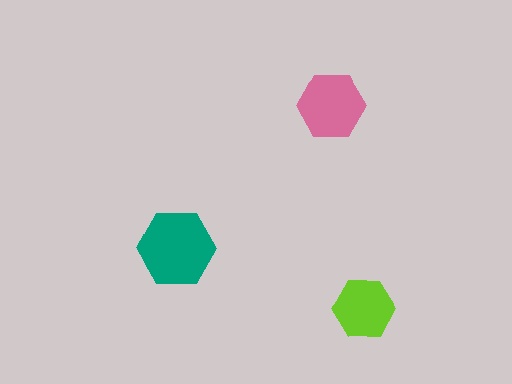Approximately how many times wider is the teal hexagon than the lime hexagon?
About 1.5 times wider.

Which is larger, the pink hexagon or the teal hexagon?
The teal one.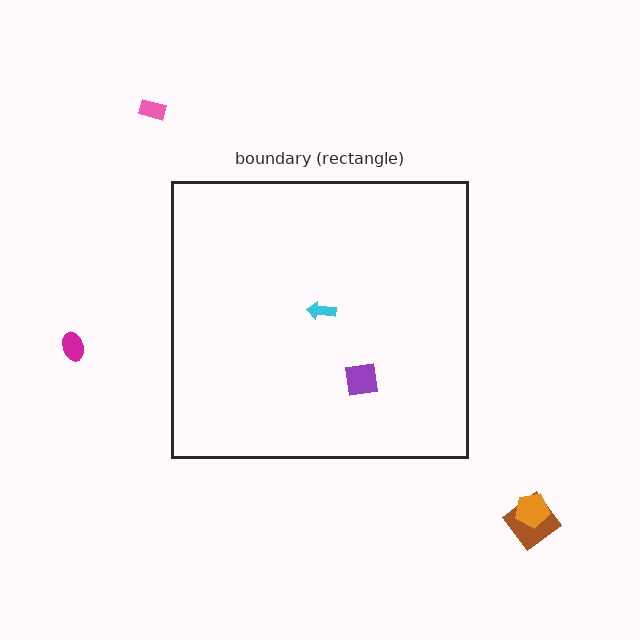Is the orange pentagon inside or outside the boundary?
Outside.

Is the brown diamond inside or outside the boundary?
Outside.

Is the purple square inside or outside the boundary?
Inside.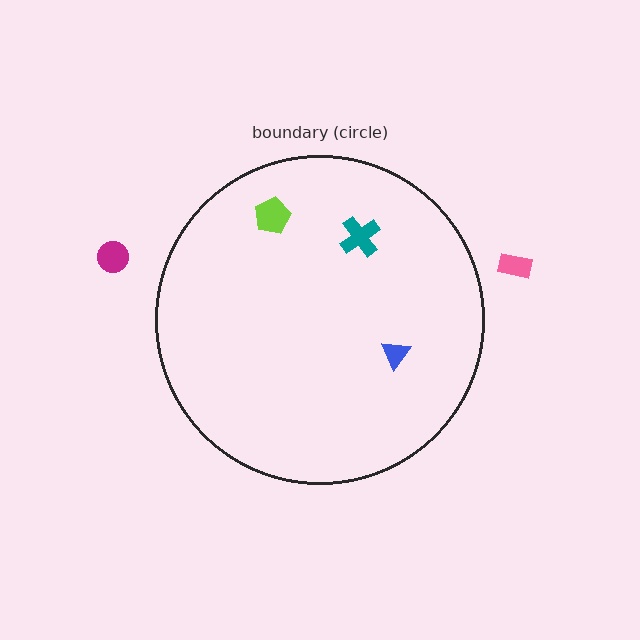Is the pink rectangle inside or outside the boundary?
Outside.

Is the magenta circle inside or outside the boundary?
Outside.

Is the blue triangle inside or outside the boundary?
Inside.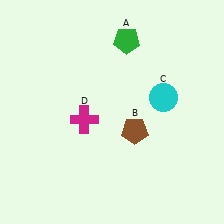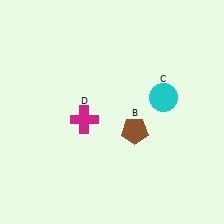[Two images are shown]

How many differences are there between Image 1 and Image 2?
There is 1 difference between the two images.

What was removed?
The green pentagon (A) was removed in Image 2.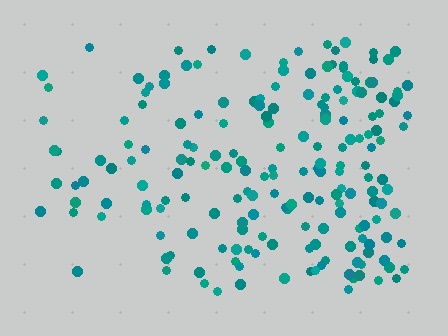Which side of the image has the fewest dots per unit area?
The left.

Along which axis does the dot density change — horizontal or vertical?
Horizontal.